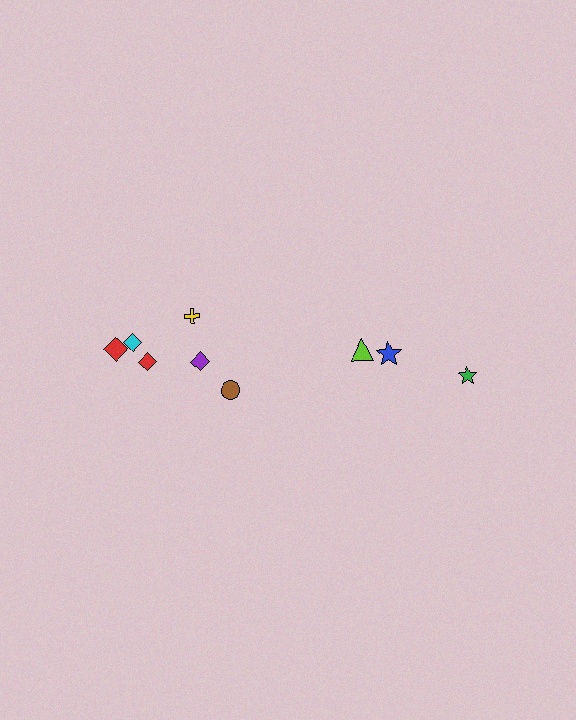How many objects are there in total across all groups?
There are 9 objects.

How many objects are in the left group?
There are 6 objects.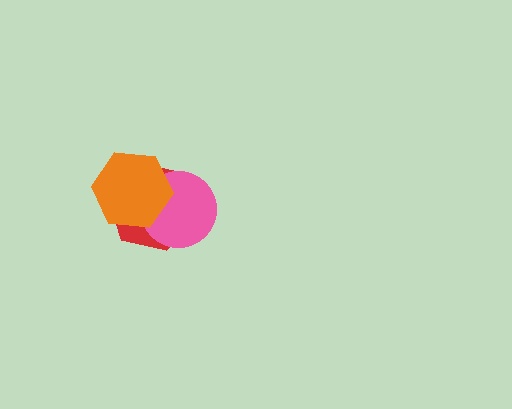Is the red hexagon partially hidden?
Yes, it is partially covered by another shape.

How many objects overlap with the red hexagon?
2 objects overlap with the red hexagon.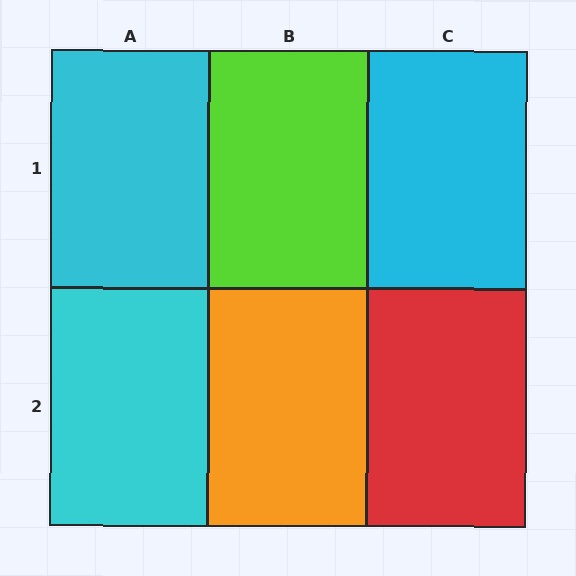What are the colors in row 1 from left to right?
Cyan, lime, cyan.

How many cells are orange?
1 cell is orange.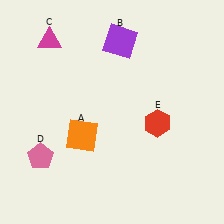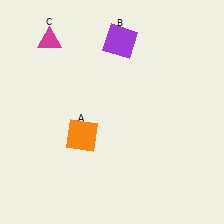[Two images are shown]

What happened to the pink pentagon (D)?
The pink pentagon (D) was removed in Image 2. It was in the bottom-left area of Image 1.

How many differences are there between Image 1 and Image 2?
There are 2 differences between the two images.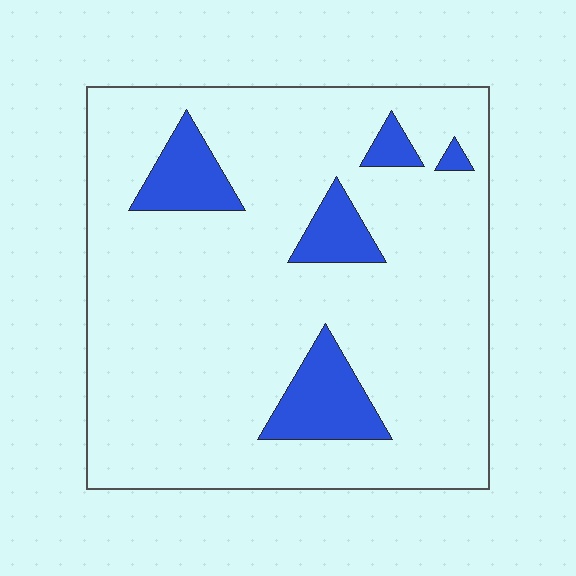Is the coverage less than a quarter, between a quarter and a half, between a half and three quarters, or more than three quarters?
Less than a quarter.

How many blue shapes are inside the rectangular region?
5.